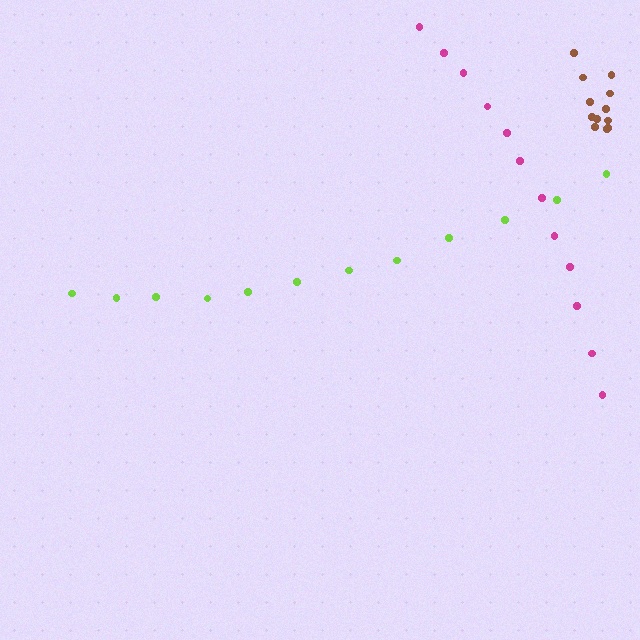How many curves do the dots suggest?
There are 3 distinct paths.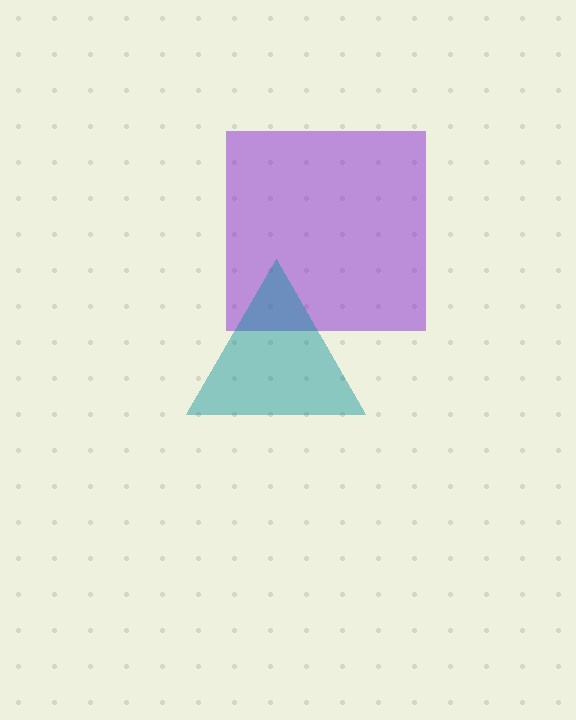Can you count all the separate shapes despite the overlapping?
Yes, there are 2 separate shapes.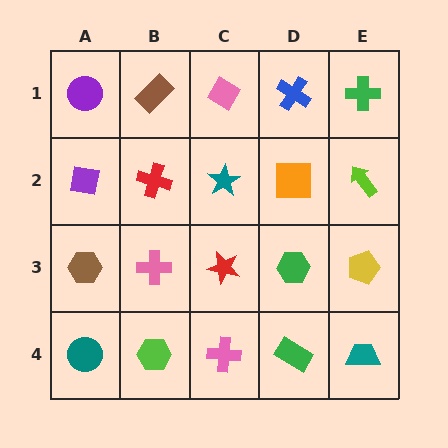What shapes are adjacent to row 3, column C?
A teal star (row 2, column C), a pink cross (row 4, column C), a pink cross (row 3, column B), a green hexagon (row 3, column D).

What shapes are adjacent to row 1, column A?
A purple square (row 2, column A), a brown rectangle (row 1, column B).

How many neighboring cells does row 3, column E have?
3.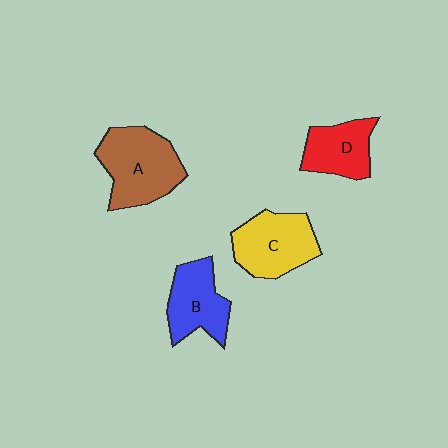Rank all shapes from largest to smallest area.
From largest to smallest: A (brown), C (yellow), B (blue), D (red).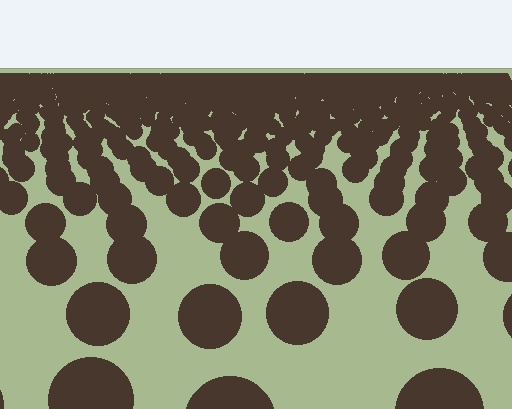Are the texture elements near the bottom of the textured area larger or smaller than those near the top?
Larger. Near the bottom, elements are closer to the viewer and appear at a bigger on-screen size.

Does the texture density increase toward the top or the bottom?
Density increases toward the top.